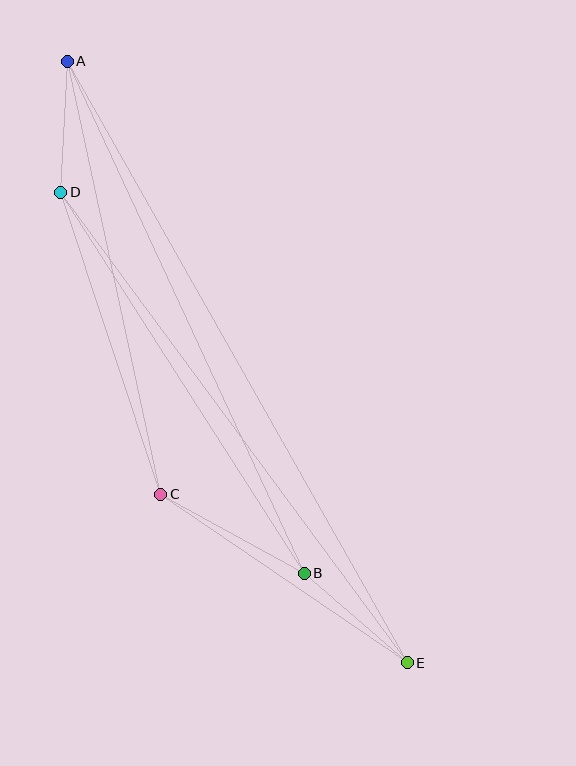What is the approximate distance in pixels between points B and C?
The distance between B and C is approximately 164 pixels.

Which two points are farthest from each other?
Points A and E are farthest from each other.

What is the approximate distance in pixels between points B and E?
The distance between B and E is approximately 136 pixels.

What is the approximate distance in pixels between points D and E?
The distance between D and E is approximately 584 pixels.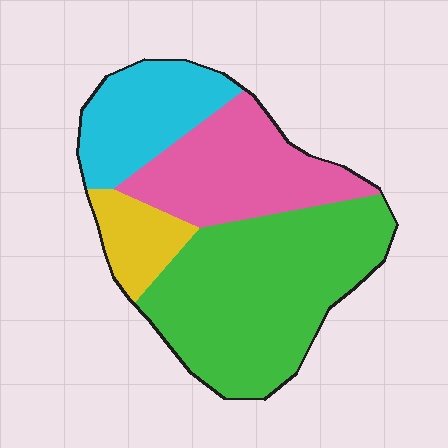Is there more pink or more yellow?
Pink.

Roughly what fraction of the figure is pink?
Pink takes up between a quarter and a half of the figure.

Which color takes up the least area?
Yellow, at roughly 10%.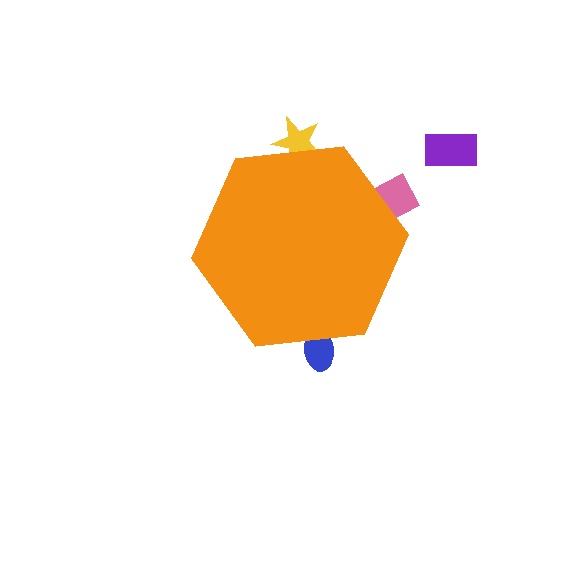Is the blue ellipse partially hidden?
Yes, the blue ellipse is partially hidden behind the orange hexagon.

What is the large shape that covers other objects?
An orange hexagon.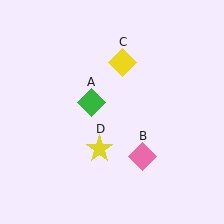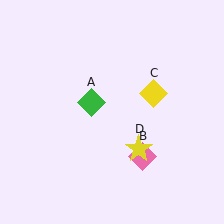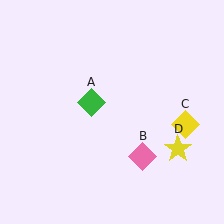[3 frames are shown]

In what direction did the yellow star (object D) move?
The yellow star (object D) moved right.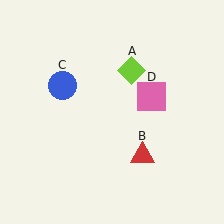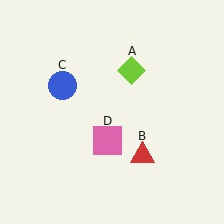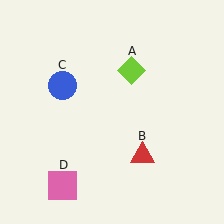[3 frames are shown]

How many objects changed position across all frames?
1 object changed position: pink square (object D).